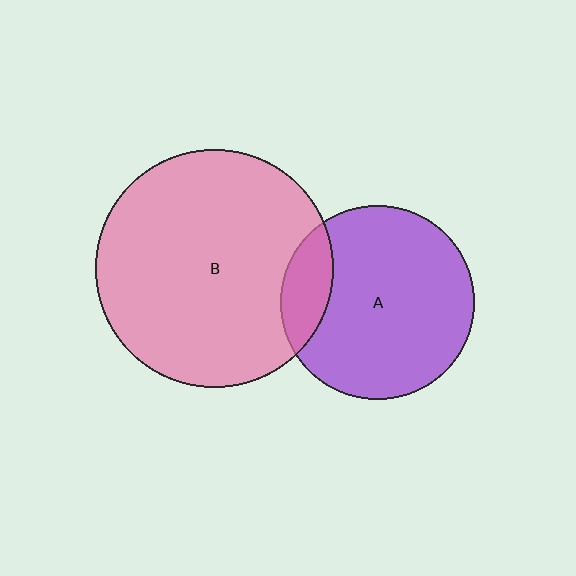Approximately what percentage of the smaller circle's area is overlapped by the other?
Approximately 15%.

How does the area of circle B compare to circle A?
Approximately 1.5 times.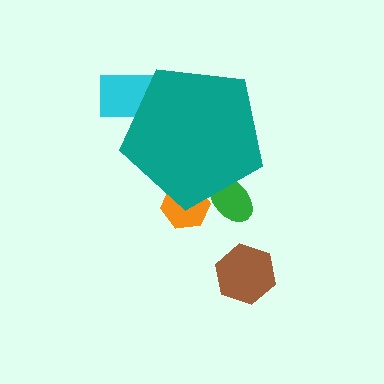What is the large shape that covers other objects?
A teal pentagon.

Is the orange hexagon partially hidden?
Yes, the orange hexagon is partially hidden behind the teal pentagon.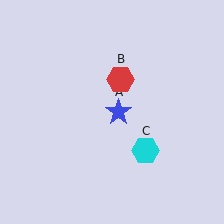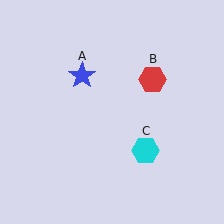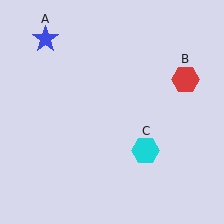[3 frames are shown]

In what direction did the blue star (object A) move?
The blue star (object A) moved up and to the left.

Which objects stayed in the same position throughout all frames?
Cyan hexagon (object C) remained stationary.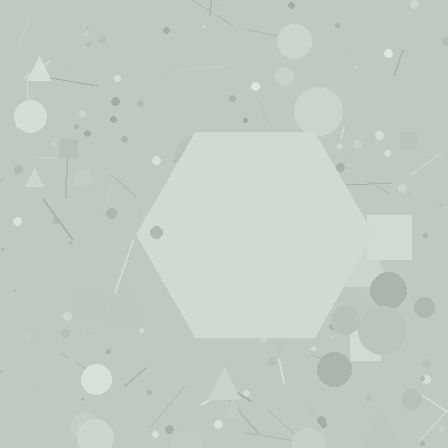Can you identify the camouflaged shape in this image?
The camouflaged shape is a hexagon.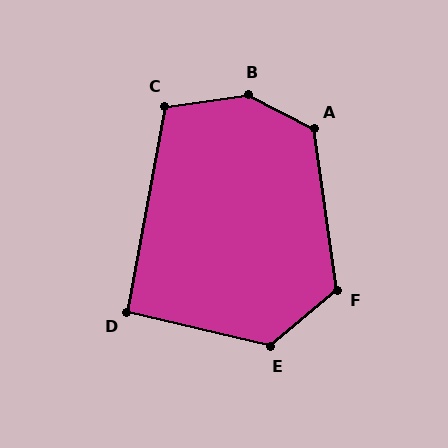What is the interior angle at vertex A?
Approximately 125 degrees (obtuse).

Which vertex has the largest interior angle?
B, at approximately 145 degrees.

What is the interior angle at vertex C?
Approximately 109 degrees (obtuse).